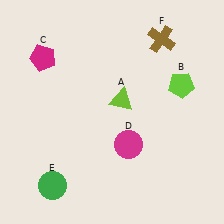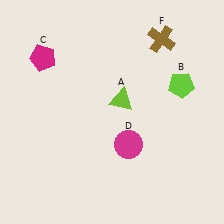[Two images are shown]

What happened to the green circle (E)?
The green circle (E) was removed in Image 2. It was in the bottom-left area of Image 1.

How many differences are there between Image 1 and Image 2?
There is 1 difference between the two images.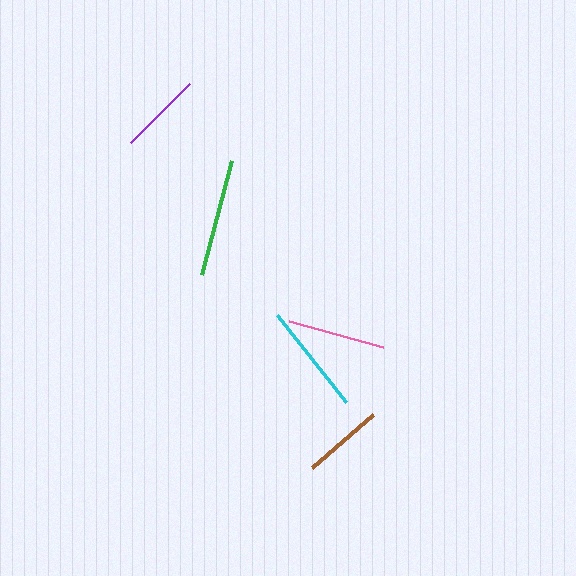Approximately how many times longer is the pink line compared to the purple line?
The pink line is approximately 1.2 times the length of the purple line.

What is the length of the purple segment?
The purple segment is approximately 84 pixels long.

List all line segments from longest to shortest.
From longest to shortest: green, cyan, pink, purple, brown.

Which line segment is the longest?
The green line is the longest at approximately 118 pixels.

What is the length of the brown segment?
The brown segment is approximately 81 pixels long.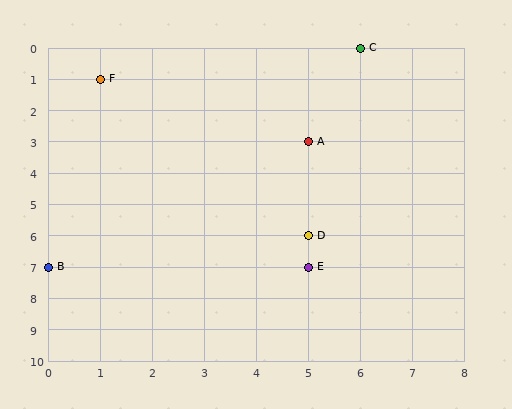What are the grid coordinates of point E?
Point E is at grid coordinates (5, 7).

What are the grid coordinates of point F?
Point F is at grid coordinates (1, 1).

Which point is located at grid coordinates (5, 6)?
Point D is at (5, 6).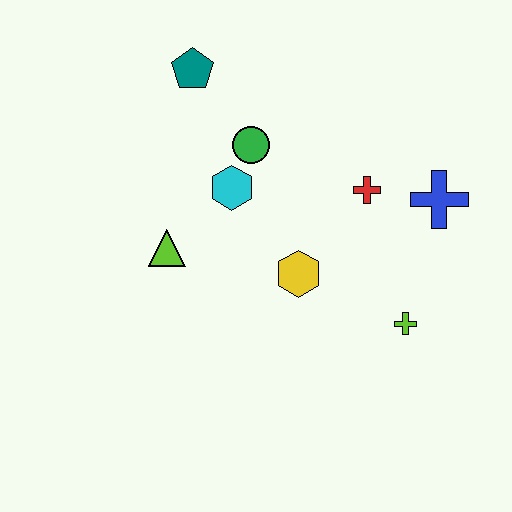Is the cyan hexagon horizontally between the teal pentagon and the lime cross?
Yes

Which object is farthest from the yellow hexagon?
The teal pentagon is farthest from the yellow hexagon.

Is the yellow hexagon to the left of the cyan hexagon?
No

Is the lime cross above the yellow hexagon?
No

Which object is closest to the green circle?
The cyan hexagon is closest to the green circle.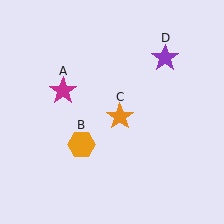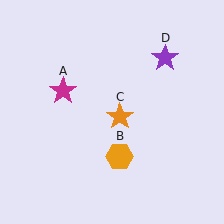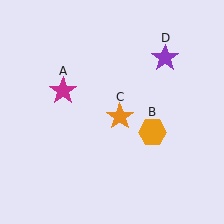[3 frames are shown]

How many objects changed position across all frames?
1 object changed position: orange hexagon (object B).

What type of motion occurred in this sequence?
The orange hexagon (object B) rotated counterclockwise around the center of the scene.